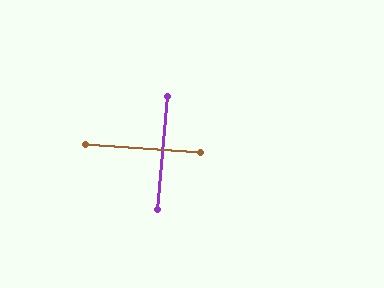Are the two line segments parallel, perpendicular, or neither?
Perpendicular — they meet at approximately 90°.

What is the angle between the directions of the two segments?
Approximately 90 degrees.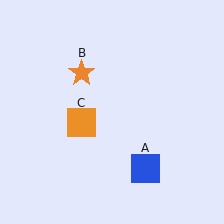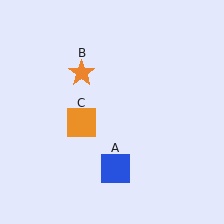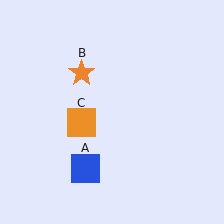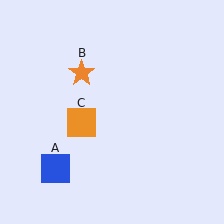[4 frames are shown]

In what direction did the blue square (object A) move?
The blue square (object A) moved left.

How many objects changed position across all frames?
1 object changed position: blue square (object A).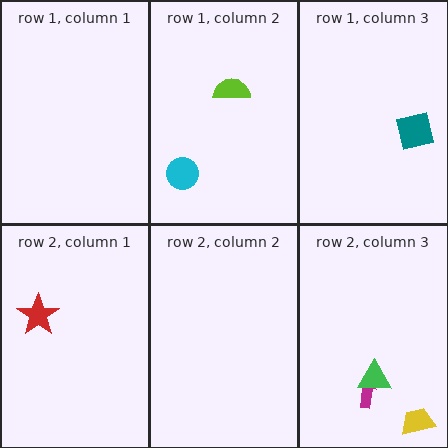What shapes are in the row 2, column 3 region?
The yellow trapezoid, the magenta arrow, the green triangle.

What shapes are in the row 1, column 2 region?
The cyan circle, the lime semicircle.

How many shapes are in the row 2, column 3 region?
3.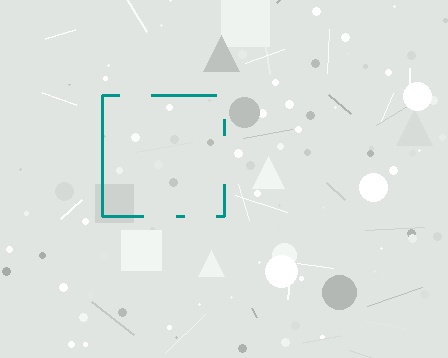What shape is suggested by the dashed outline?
The dashed outline suggests a square.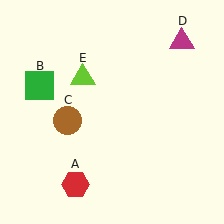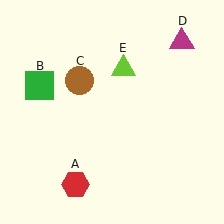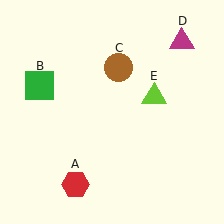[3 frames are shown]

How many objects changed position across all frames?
2 objects changed position: brown circle (object C), lime triangle (object E).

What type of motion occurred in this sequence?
The brown circle (object C), lime triangle (object E) rotated clockwise around the center of the scene.